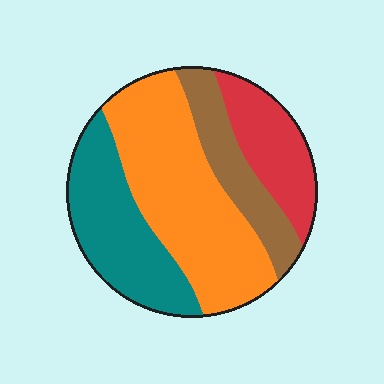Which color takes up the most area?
Orange, at roughly 40%.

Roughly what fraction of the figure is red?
Red covers about 15% of the figure.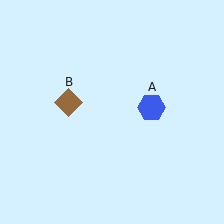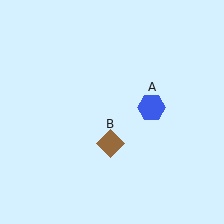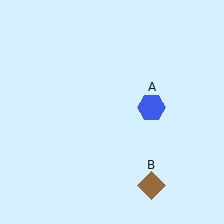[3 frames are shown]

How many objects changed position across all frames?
1 object changed position: brown diamond (object B).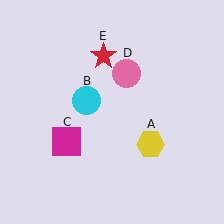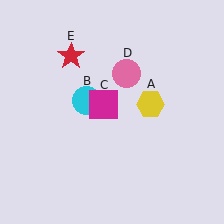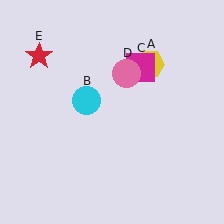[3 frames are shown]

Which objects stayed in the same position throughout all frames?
Cyan circle (object B) and pink circle (object D) remained stationary.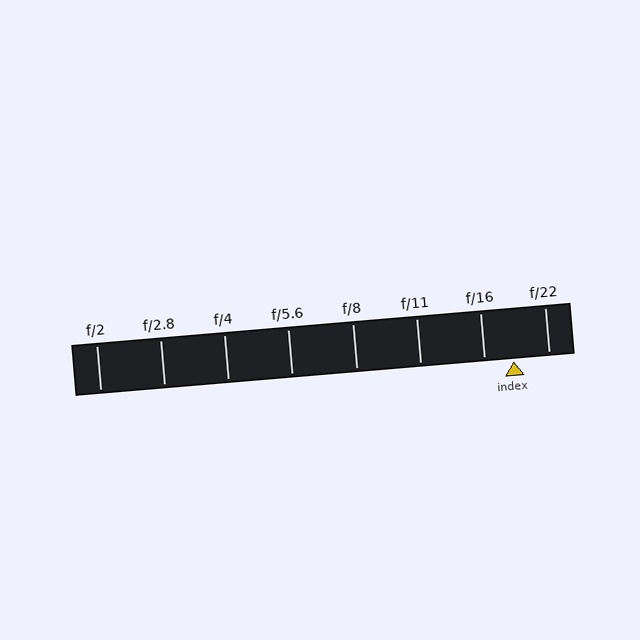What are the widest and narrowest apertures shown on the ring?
The widest aperture shown is f/2 and the narrowest is f/22.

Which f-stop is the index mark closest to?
The index mark is closest to f/16.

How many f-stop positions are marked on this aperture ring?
There are 8 f-stop positions marked.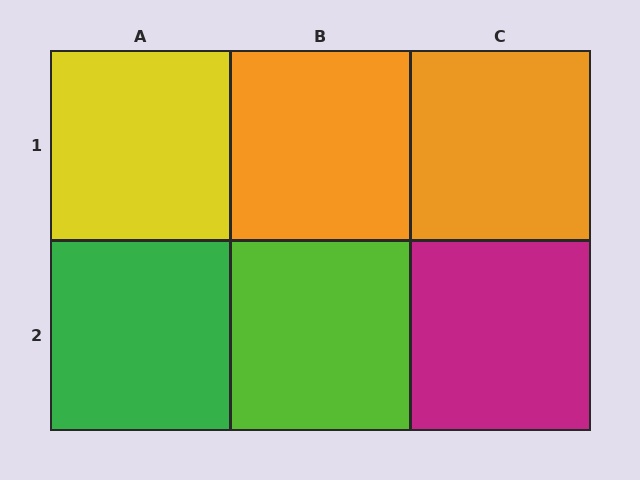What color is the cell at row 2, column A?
Green.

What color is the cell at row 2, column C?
Magenta.